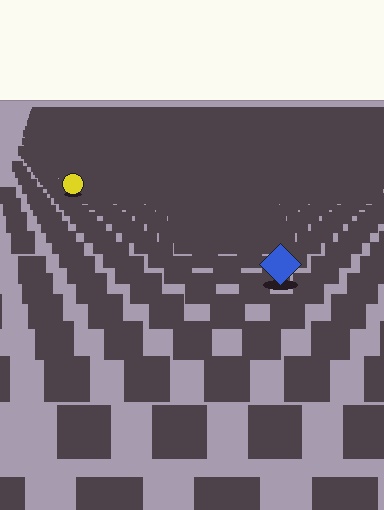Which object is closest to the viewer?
The blue diamond is closest. The texture marks near it are larger and more spread out.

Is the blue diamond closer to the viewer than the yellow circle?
Yes. The blue diamond is closer — you can tell from the texture gradient: the ground texture is coarser near it.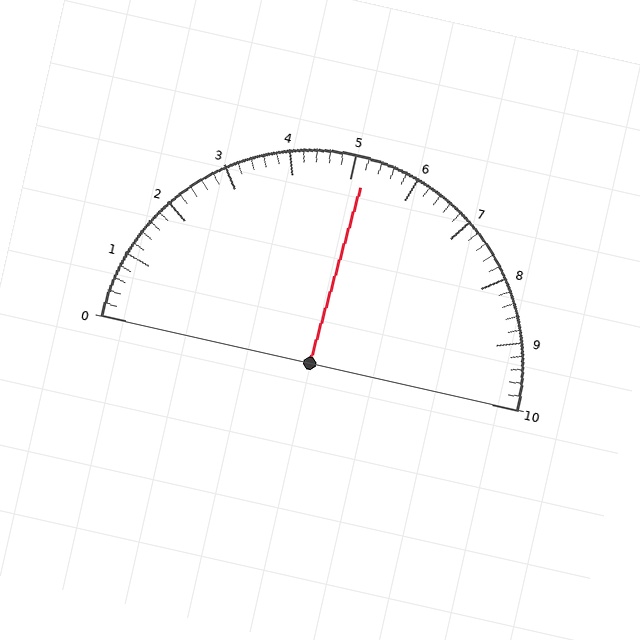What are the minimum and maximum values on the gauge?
The gauge ranges from 0 to 10.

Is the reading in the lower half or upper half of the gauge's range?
The reading is in the upper half of the range (0 to 10).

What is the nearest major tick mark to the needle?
The nearest major tick mark is 5.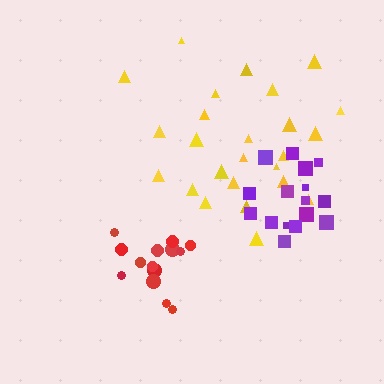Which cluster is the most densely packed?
Red.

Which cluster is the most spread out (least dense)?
Yellow.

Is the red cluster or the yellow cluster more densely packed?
Red.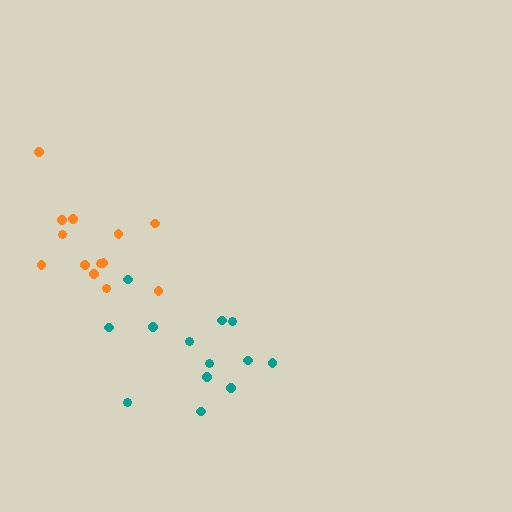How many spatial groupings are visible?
There are 2 spatial groupings.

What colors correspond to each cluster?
The clusters are colored: teal, orange.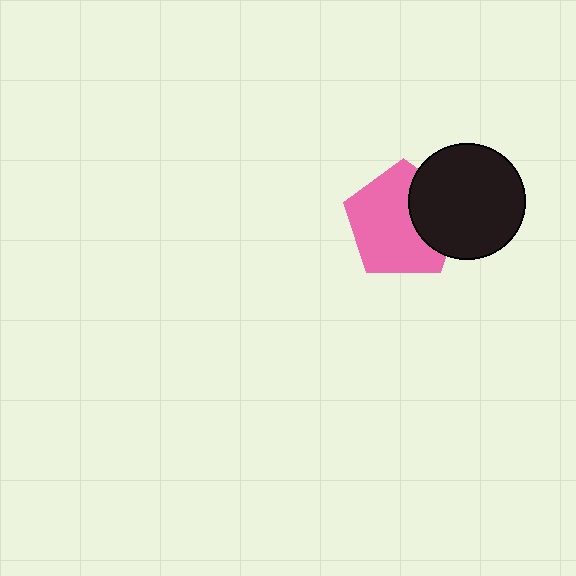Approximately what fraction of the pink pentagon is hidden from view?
Roughly 31% of the pink pentagon is hidden behind the black circle.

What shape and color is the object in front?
The object in front is a black circle.